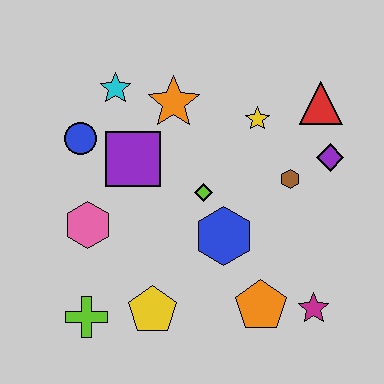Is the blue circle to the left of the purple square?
Yes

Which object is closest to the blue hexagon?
The lime diamond is closest to the blue hexagon.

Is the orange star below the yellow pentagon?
No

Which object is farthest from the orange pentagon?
The cyan star is farthest from the orange pentagon.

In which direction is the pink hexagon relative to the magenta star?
The pink hexagon is to the left of the magenta star.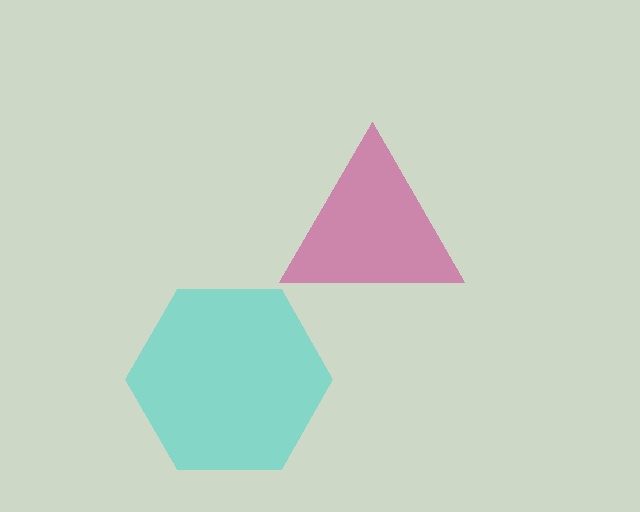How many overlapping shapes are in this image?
There are 2 overlapping shapes in the image.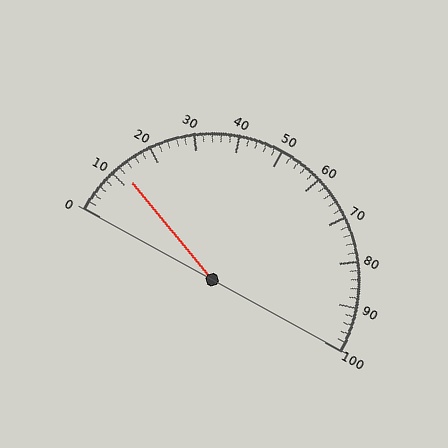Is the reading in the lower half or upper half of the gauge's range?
The reading is in the lower half of the range (0 to 100).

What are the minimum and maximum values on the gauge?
The gauge ranges from 0 to 100.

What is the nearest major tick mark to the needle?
The nearest major tick mark is 10.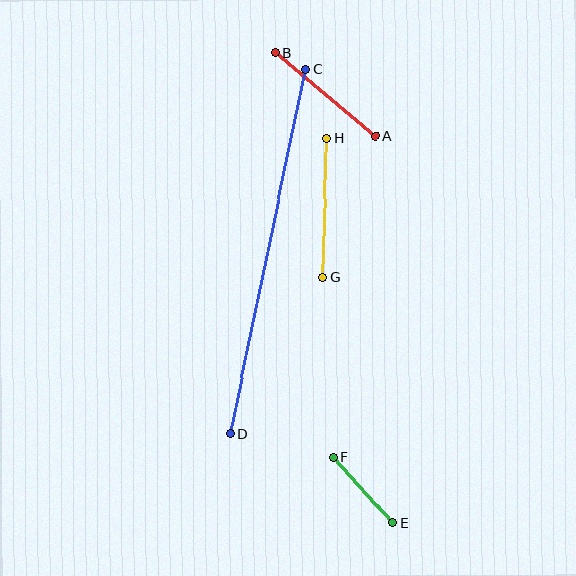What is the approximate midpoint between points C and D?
The midpoint is at approximately (268, 252) pixels.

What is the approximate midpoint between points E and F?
The midpoint is at approximately (363, 490) pixels.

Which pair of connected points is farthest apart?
Points C and D are farthest apart.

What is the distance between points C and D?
The distance is approximately 373 pixels.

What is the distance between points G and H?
The distance is approximately 139 pixels.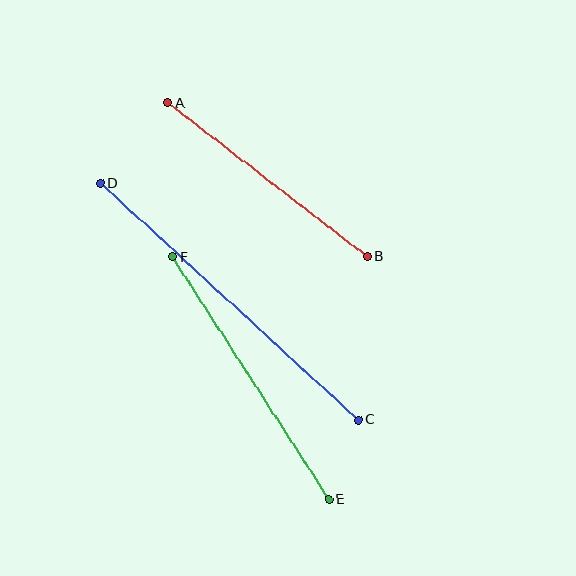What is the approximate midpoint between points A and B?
The midpoint is at approximately (267, 180) pixels.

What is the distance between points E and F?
The distance is approximately 289 pixels.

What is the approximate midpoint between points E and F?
The midpoint is at approximately (251, 378) pixels.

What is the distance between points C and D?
The distance is approximately 349 pixels.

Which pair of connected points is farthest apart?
Points C and D are farthest apart.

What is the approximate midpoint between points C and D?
The midpoint is at approximately (229, 302) pixels.